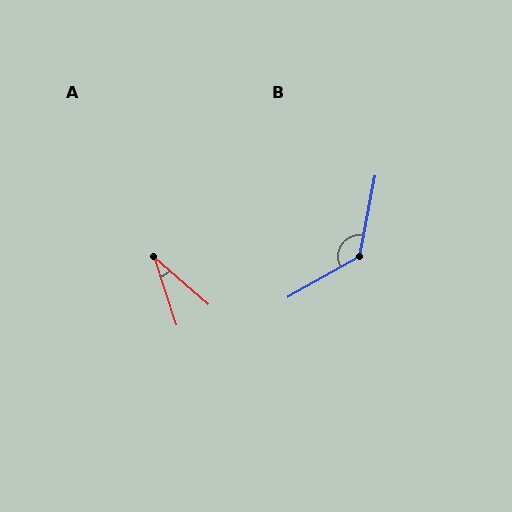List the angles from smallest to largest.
A (31°), B (131°).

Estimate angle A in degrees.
Approximately 31 degrees.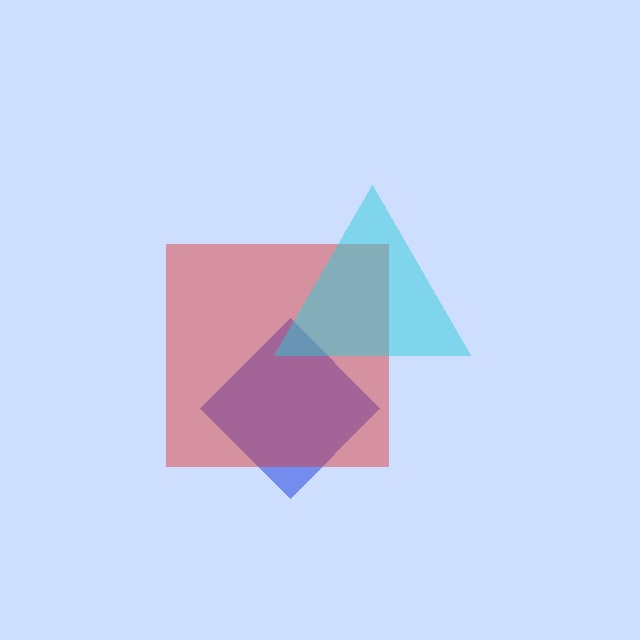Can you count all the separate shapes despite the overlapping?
Yes, there are 3 separate shapes.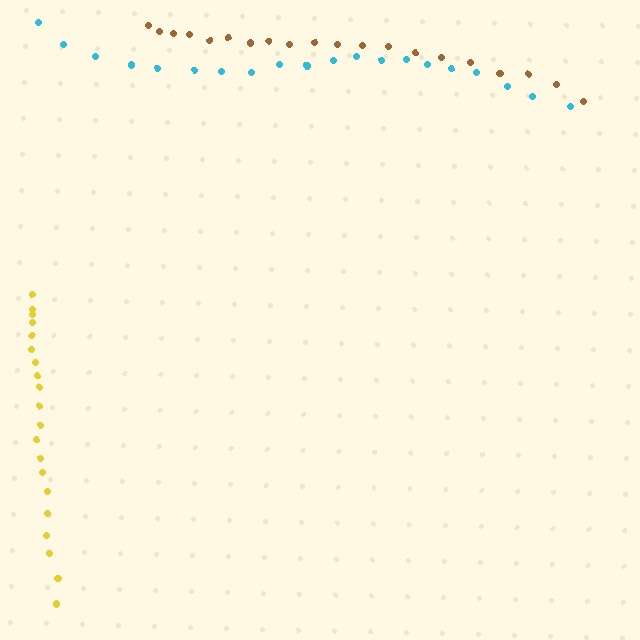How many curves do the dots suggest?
There are 3 distinct paths.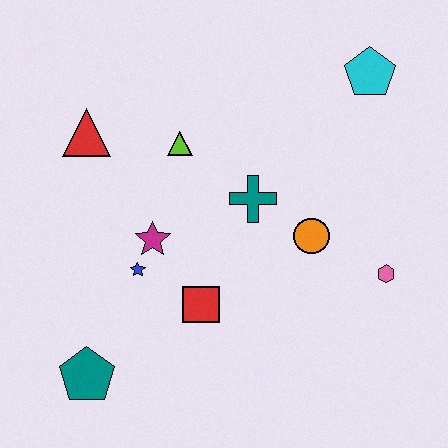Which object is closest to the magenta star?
The blue star is closest to the magenta star.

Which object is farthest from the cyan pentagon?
The teal pentagon is farthest from the cyan pentagon.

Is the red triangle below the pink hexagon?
No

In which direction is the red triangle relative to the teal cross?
The red triangle is to the left of the teal cross.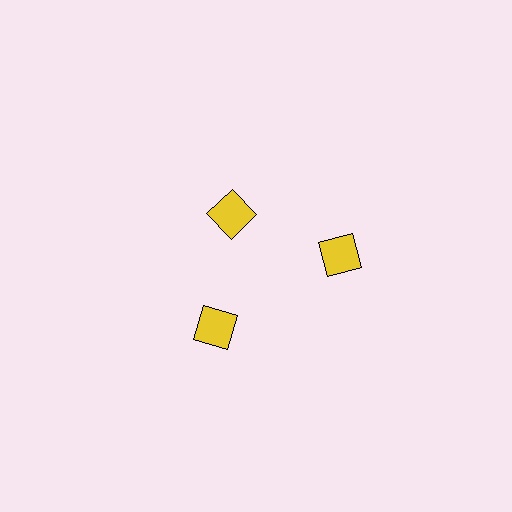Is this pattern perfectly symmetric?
No. The 3 yellow diamonds are arranged in a ring, but one element near the 11 o'clock position is pulled inward toward the center, breaking the 3-fold rotational symmetry.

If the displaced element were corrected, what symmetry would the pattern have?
It would have 3-fold rotational symmetry — the pattern would map onto itself every 120 degrees.